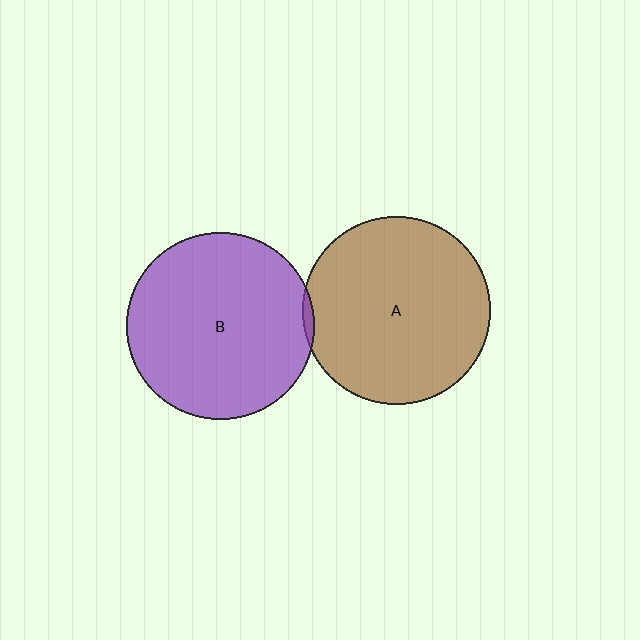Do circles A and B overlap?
Yes.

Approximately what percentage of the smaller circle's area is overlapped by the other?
Approximately 5%.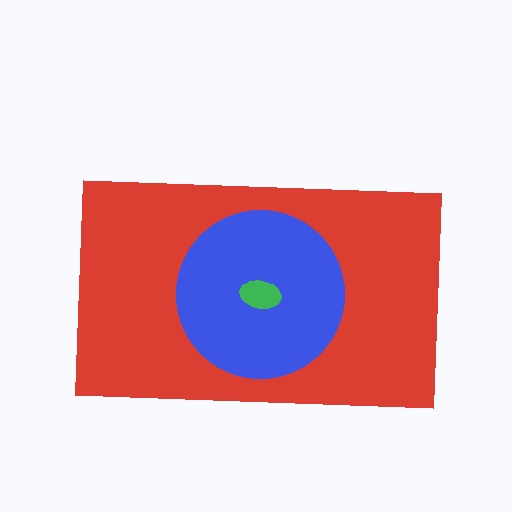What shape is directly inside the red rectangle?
The blue circle.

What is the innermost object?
The green ellipse.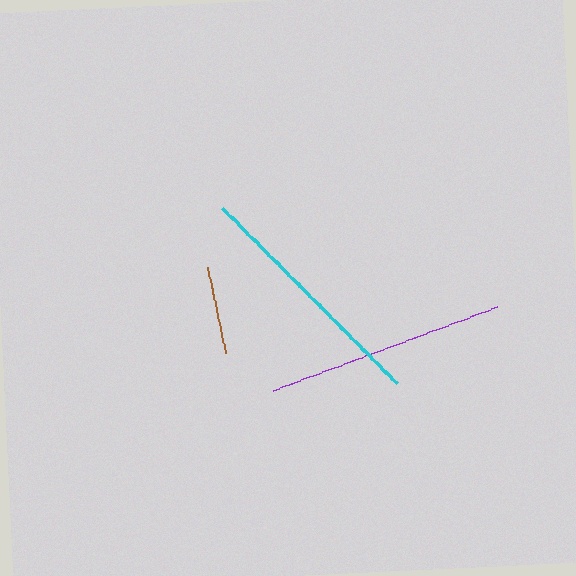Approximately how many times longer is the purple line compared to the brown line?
The purple line is approximately 2.7 times the length of the brown line.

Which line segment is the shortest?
The brown line is the shortest at approximately 89 pixels.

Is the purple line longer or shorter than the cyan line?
The cyan line is longer than the purple line.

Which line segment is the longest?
The cyan line is the longest at approximately 247 pixels.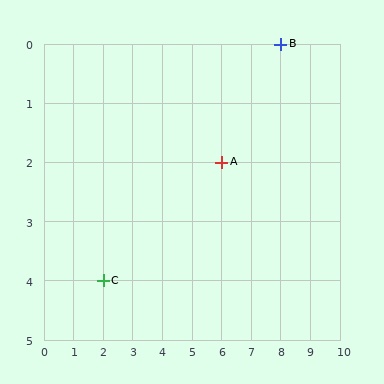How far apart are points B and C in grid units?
Points B and C are 6 columns and 4 rows apart (about 7.2 grid units diagonally).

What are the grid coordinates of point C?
Point C is at grid coordinates (2, 4).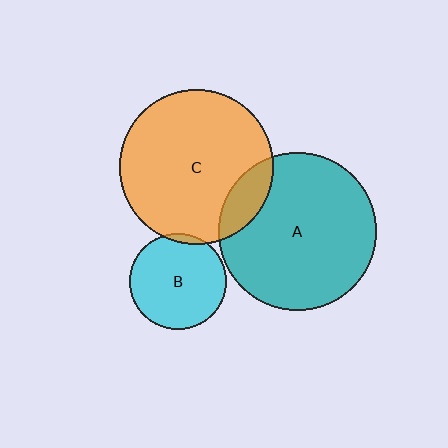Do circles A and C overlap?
Yes.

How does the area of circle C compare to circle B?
Approximately 2.6 times.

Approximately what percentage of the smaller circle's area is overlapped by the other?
Approximately 15%.